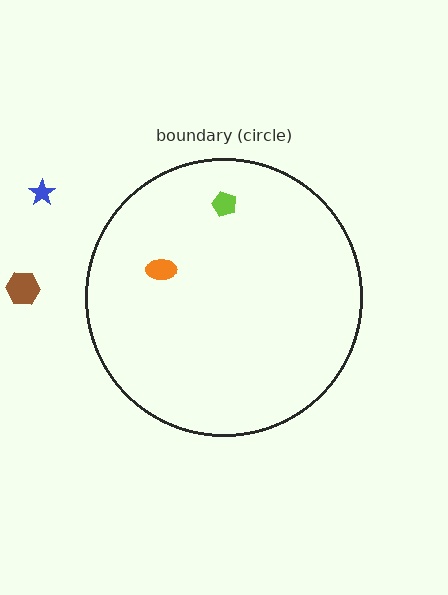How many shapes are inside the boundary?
2 inside, 2 outside.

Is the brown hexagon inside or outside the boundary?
Outside.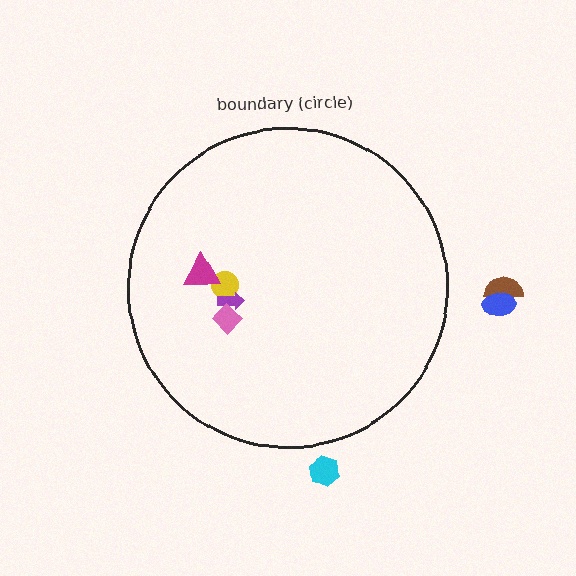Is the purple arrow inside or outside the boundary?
Inside.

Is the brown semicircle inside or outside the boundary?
Outside.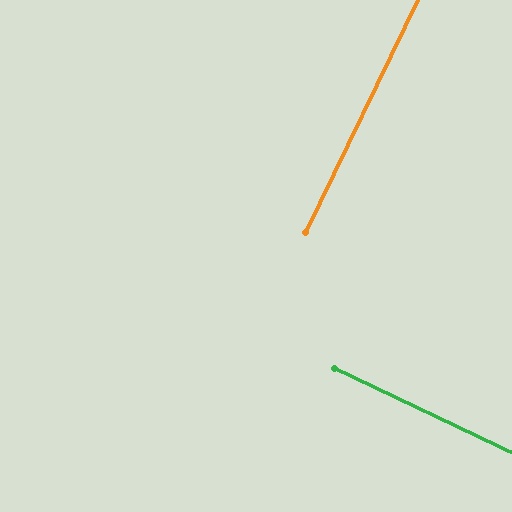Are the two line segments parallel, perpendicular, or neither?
Perpendicular — they meet at approximately 90°.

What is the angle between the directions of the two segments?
Approximately 90 degrees.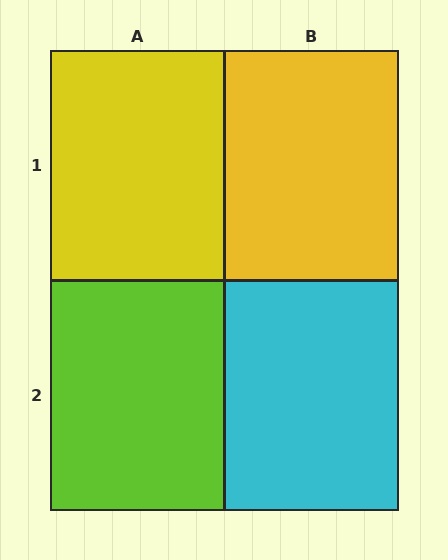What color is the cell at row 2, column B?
Cyan.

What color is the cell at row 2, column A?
Lime.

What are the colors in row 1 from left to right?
Yellow, yellow.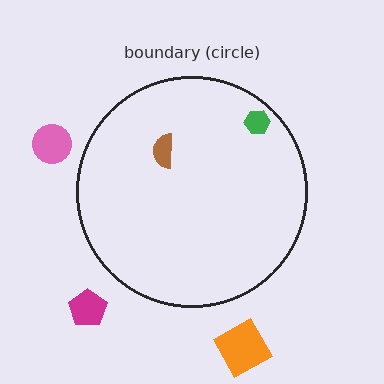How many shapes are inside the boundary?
2 inside, 3 outside.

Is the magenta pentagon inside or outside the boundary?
Outside.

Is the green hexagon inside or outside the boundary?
Inside.